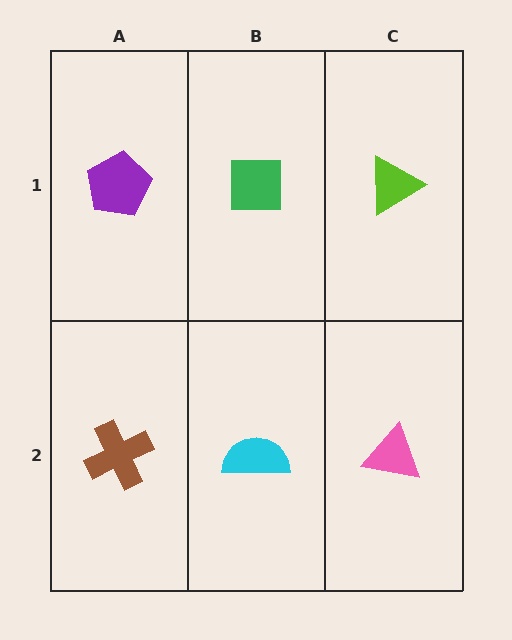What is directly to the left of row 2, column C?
A cyan semicircle.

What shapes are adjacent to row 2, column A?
A purple pentagon (row 1, column A), a cyan semicircle (row 2, column B).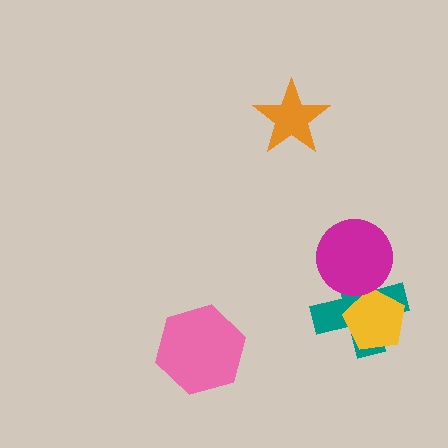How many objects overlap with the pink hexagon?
0 objects overlap with the pink hexagon.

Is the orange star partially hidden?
No, no other shape covers it.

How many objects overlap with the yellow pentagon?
1 object overlaps with the yellow pentagon.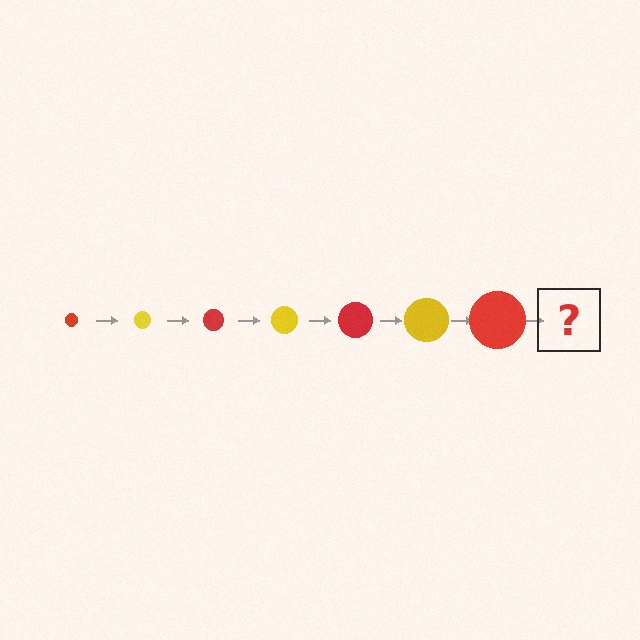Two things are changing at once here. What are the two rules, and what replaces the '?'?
The two rules are that the circle grows larger each step and the color cycles through red and yellow. The '?' should be a yellow circle, larger than the previous one.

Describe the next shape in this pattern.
It should be a yellow circle, larger than the previous one.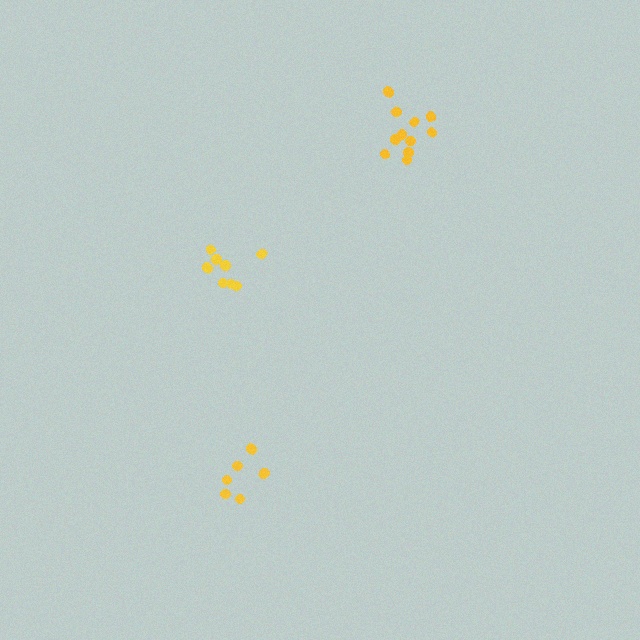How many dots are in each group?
Group 1: 8 dots, Group 2: 6 dots, Group 3: 11 dots (25 total).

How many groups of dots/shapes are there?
There are 3 groups.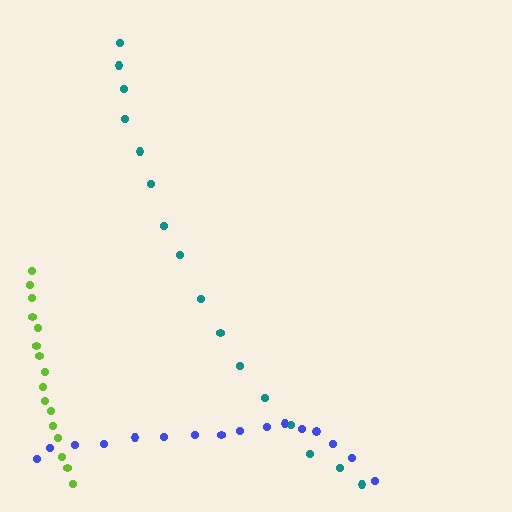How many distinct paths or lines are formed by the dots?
There are 3 distinct paths.